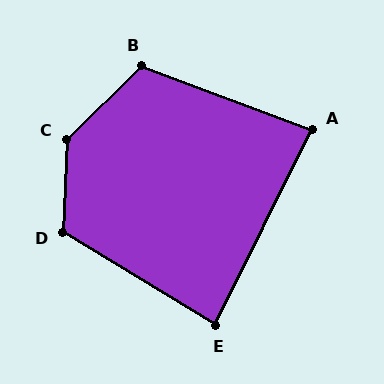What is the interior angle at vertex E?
Approximately 85 degrees (acute).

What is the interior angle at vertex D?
Approximately 119 degrees (obtuse).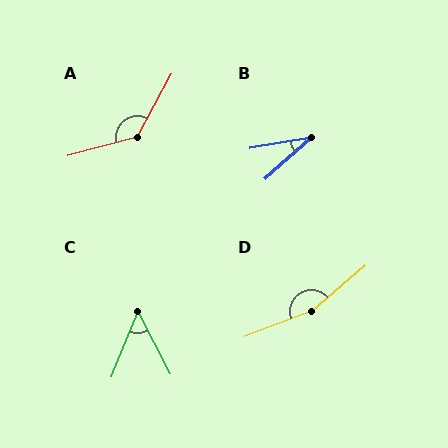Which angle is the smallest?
B, at approximately 32 degrees.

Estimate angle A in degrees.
Approximately 134 degrees.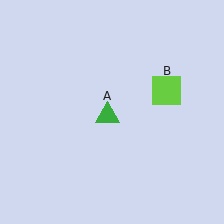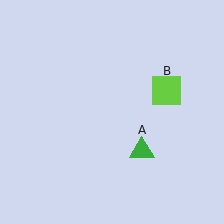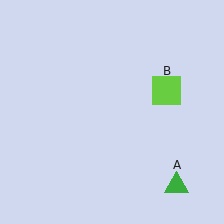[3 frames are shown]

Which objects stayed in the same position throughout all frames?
Lime square (object B) remained stationary.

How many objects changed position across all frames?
1 object changed position: green triangle (object A).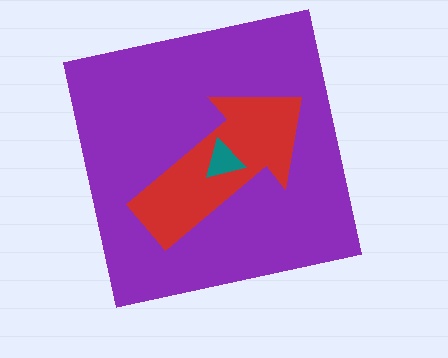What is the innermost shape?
The teal triangle.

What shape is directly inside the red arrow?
The teal triangle.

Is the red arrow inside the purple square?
Yes.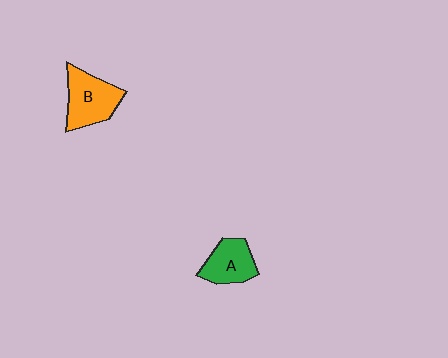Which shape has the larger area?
Shape B (orange).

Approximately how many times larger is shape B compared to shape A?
Approximately 1.3 times.